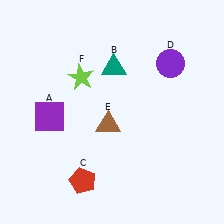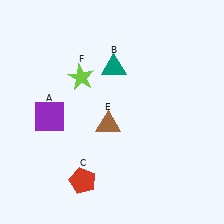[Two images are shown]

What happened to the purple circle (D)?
The purple circle (D) was removed in Image 2. It was in the top-right area of Image 1.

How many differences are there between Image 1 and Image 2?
There is 1 difference between the two images.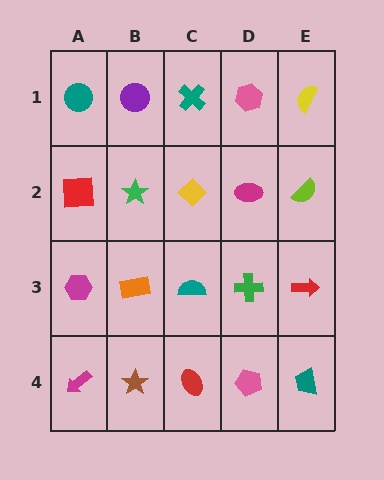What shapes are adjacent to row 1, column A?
A red square (row 2, column A), a purple circle (row 1, column B).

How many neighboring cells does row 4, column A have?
2.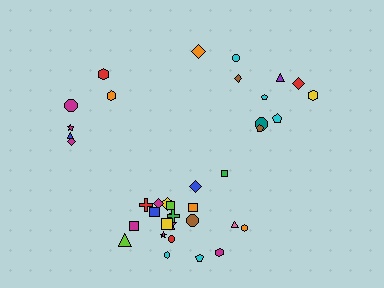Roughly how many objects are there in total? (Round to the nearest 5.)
Roughly 40 objects in total.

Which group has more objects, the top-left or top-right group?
The top-right group.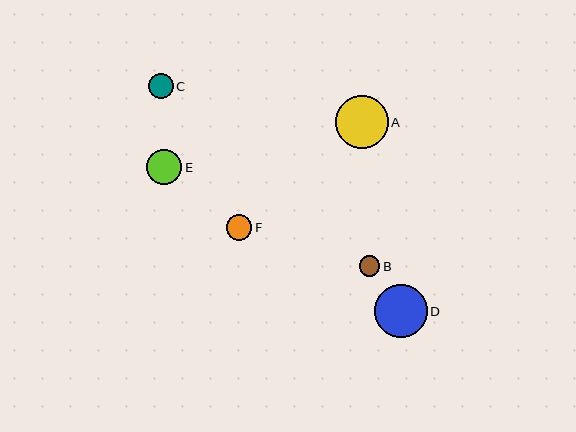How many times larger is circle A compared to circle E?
Circle A is approximately 1.5 times the size of circle E.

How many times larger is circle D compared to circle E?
Circle D is approximately 1.5 times the size of circle E.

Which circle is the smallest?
Circle B is the smallest with a size of approximately 21 pixels.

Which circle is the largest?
Circle A is the largest with a size of approximately 53 pixels.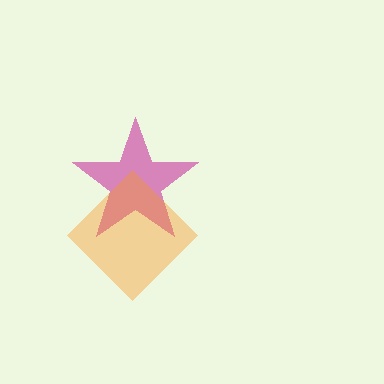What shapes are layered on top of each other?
The layered shapes are: a magenta star, an orange diamond.